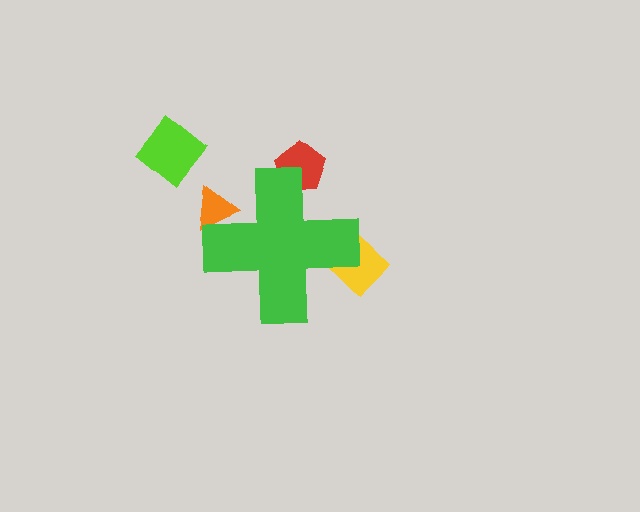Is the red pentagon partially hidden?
Yes, the red pentagon is partially hidden behind the green cross.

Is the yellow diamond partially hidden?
Yes, the yellow diamond is partially hidden behind the green cross.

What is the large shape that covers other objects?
A green cross.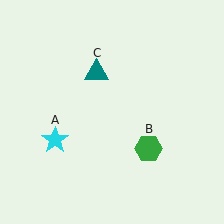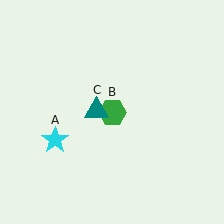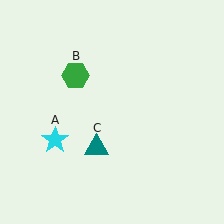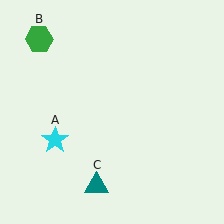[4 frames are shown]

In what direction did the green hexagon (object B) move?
The green hexagon (object B) moved up and to the left.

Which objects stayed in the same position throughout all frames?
Cyan star (object A) remained stationary.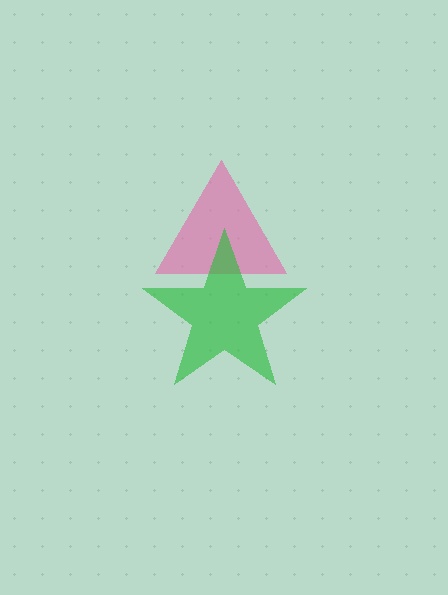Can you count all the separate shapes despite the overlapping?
Yes, there are 2 separate shapes.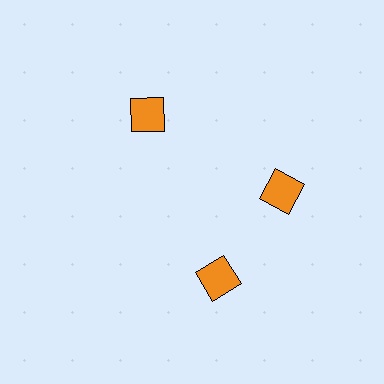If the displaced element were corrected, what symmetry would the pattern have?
It would have 3-fold rotational symmetry — the pattern would map onto itself every 120 degrees.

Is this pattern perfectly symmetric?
No. The 3 orange squares are arranged in a ring, but one element near the 7 o'clock position is rotated out of alignment along the ring, breaking the 3-fold rotational symmetry.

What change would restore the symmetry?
The symmetry would be restored by rotating it back into even spacing with its neighbors so that all 3 squares sit at equal angles and equal distance from the center.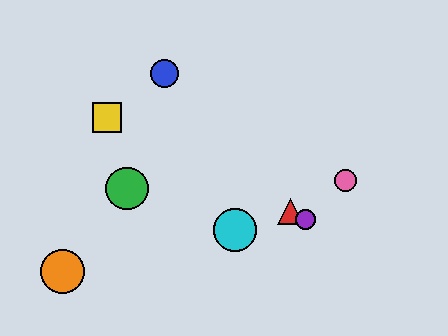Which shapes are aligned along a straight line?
The red triangle, the yellow square, the purple circle are aligned along a straight line.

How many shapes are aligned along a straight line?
3 shapes (the red triangle, the yellow square, the purple circle) are aligned along a straight line.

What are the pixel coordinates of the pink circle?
The pink circle is at (345, 181).